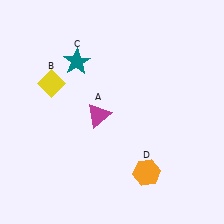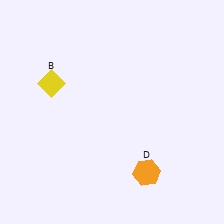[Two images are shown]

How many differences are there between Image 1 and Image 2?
There are 2 differences between the two images.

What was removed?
The magenta triangle (A), the teal star (C) were removed in Image 2.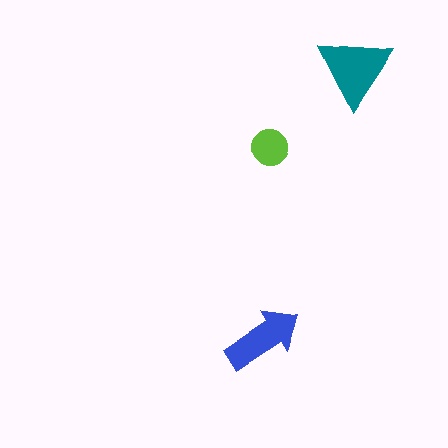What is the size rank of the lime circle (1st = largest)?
3rd.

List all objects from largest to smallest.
The teal triangle, the blue arrow, the lime circle.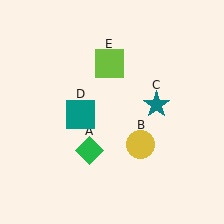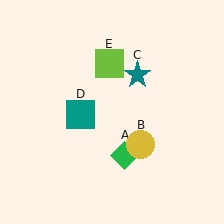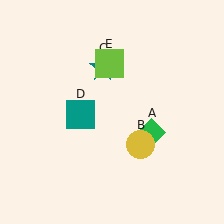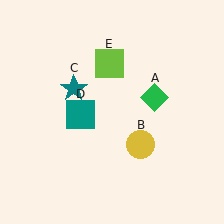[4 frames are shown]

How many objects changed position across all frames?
2 objects changed position: green diamond (object A), teal star (object C).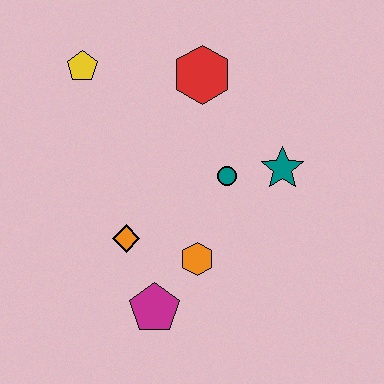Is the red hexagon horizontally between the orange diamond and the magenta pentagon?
No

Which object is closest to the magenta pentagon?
The orange hexagon is closest to the magenta pentagon.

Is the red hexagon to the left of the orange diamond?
No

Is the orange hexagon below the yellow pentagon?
Yes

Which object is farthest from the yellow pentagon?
The magenta pentagon is farthest from the yellow pentagon.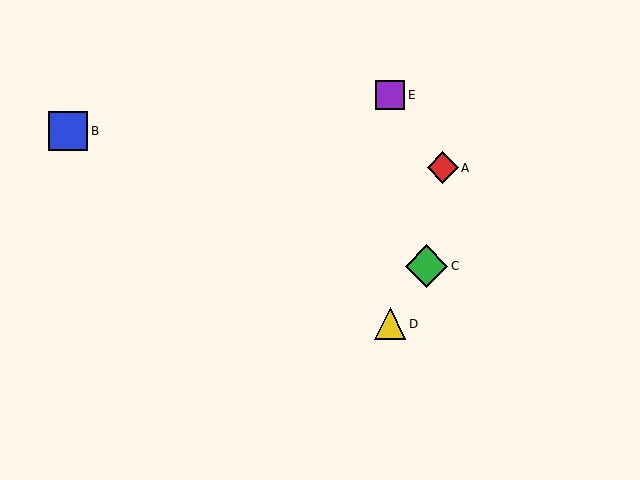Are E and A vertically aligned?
No, E is at x≈390 and A is at x≈443.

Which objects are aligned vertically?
Objects D, E are aligned vertically.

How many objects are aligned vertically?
2 objects (D, E) are aligned vertically.